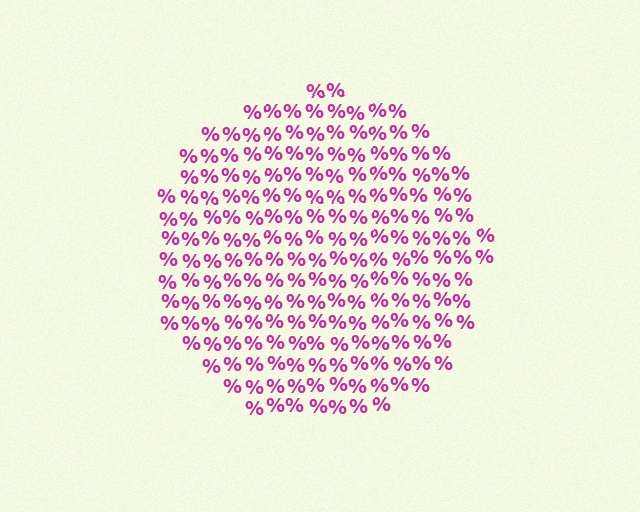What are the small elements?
The small elements are percent signs.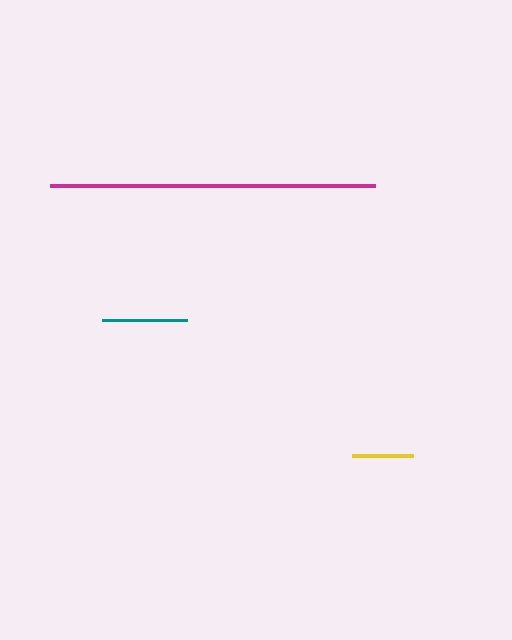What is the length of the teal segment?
The teal segment is approximately 85 pixels long.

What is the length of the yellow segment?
The yellow segment is approximately 61 pixels long.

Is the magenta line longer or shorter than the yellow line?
The magenta line is longer than the yellow line.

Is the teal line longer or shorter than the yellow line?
The teal line is longer than the yellow line.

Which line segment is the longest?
The magenta line is the longest at approximately 325 pixels.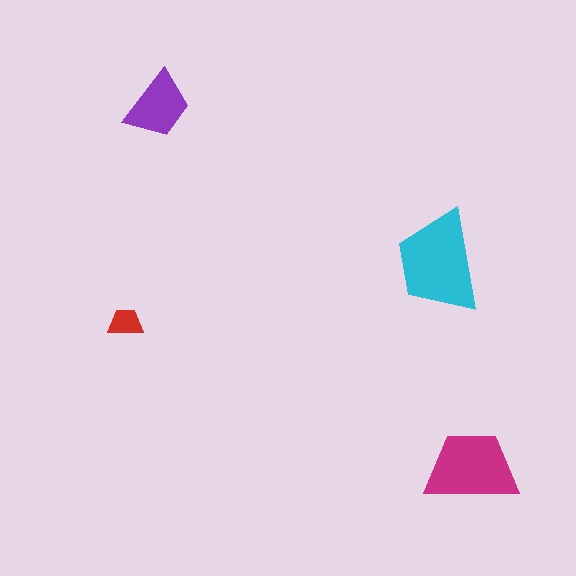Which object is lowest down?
The magenta trapezoid is bottommost.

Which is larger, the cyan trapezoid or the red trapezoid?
The cyan one.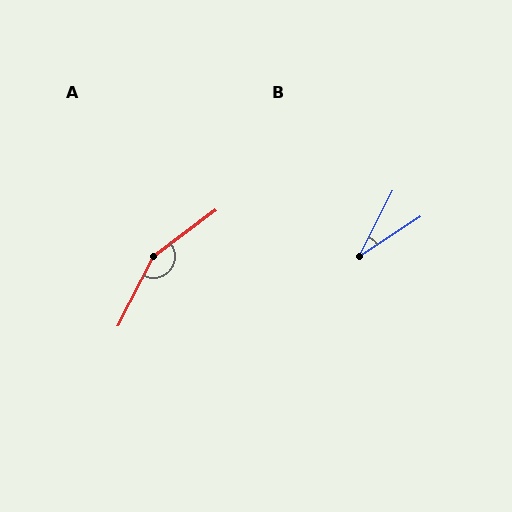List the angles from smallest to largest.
B (30°), A (154°).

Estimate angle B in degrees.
Approximately 30 degrees.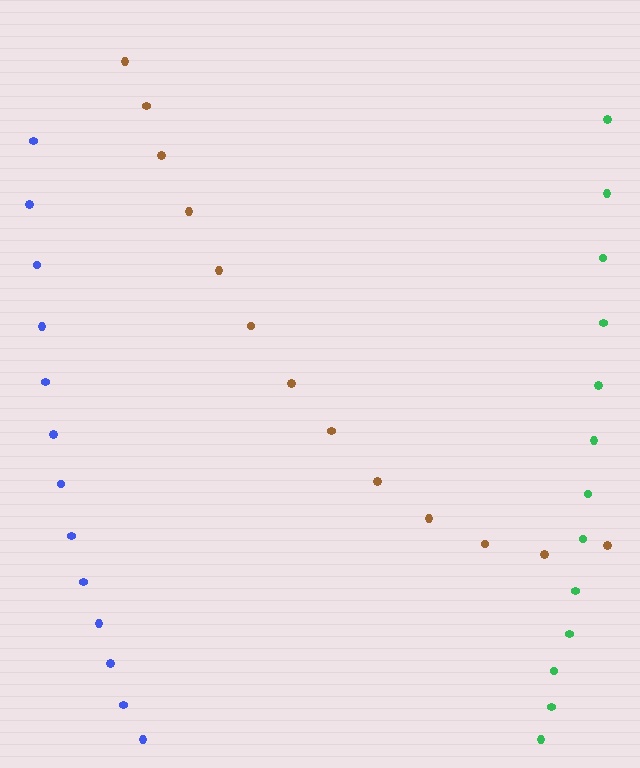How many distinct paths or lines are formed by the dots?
There are 3 distinct paths.